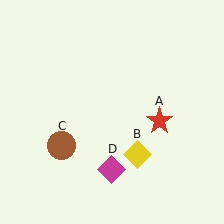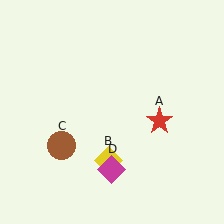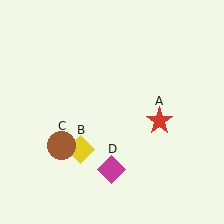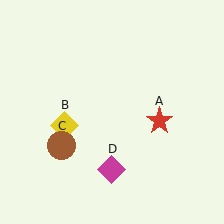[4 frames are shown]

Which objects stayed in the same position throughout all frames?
Red star (object A) and brown circle (object C) and magenta diamond (object D) remained stationary.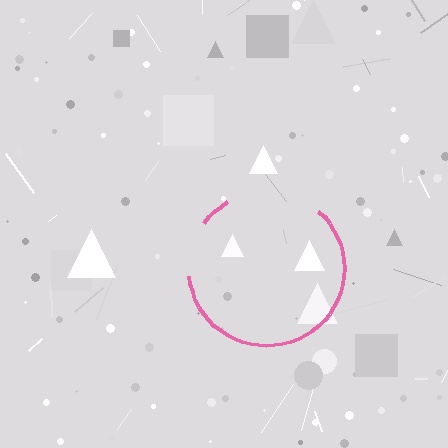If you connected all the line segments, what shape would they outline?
They would outline a circle.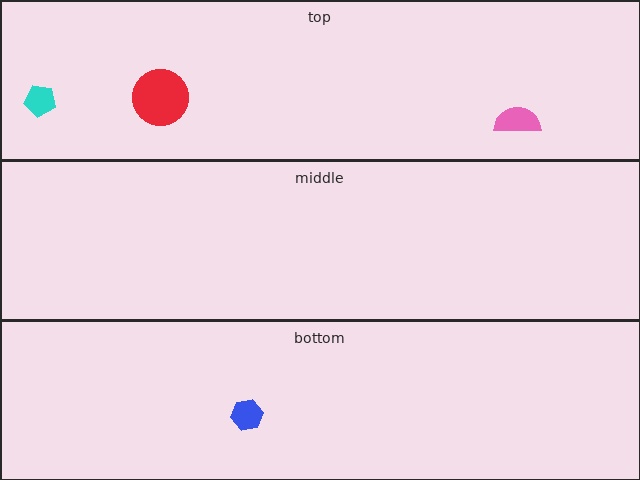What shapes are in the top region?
The pink semicircle, the cyan pentagon, the red circle.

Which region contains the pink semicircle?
The top region.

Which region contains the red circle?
The top region.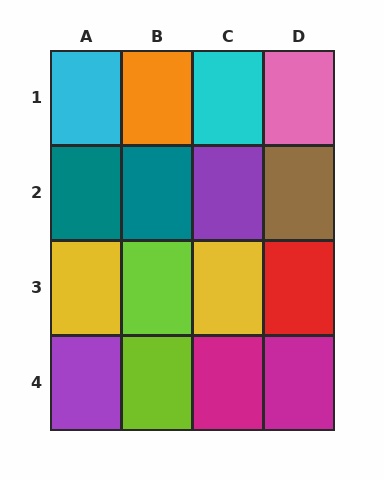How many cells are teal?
2 cells are teal.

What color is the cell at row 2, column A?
Teal.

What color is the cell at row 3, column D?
Red.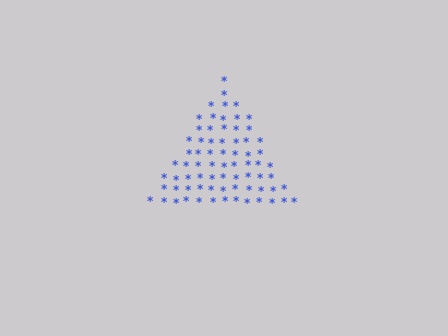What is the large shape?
The large shape is a triangle.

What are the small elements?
The small elements are asterisks.